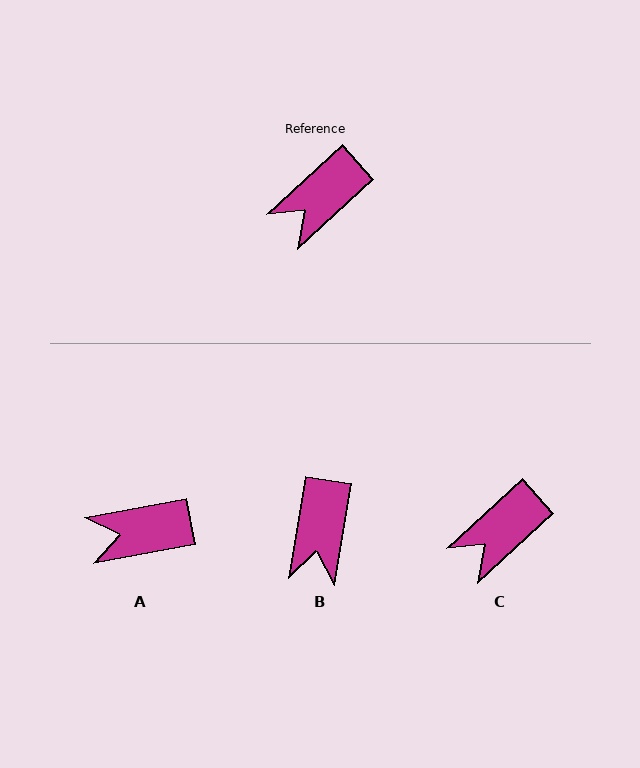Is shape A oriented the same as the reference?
No, it is off by about 32 degrees.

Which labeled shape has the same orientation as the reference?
C.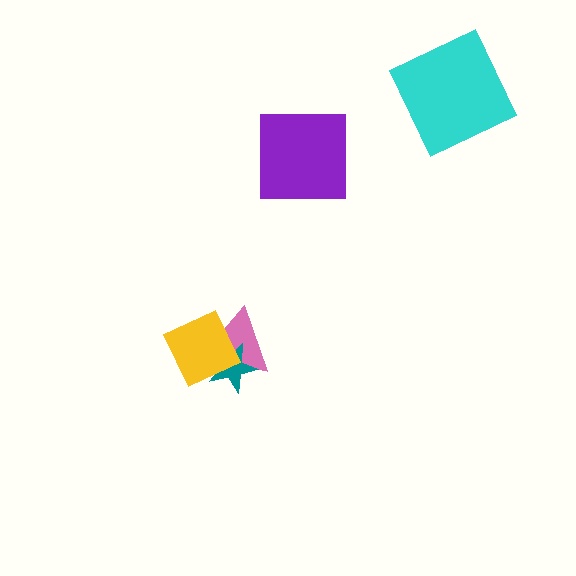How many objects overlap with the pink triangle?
2 objects overlap with the pink triangle.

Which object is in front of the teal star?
The yellow diamond is in front of the teal star.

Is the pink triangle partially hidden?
Yes, it is partially covered by another shape.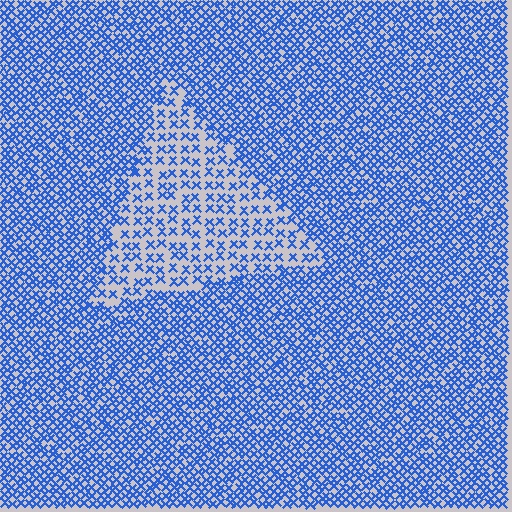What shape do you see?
I see a triangle.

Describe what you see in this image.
The image contains small blue elements arranged at two different densities. A triangle-shaped region is visible where the elements are less densely packed than the surrounding area.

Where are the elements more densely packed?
The elements are more densely packed outside the triangle boundary.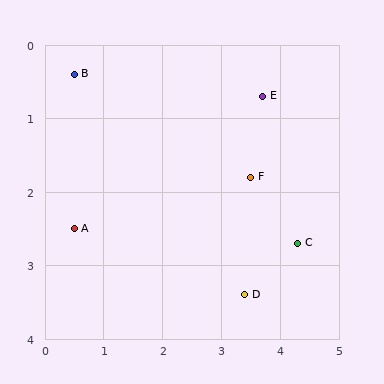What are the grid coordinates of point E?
Point E is at approximately (3.7, 0.7).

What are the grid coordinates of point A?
Point A is at approximately (0.5, 2.5).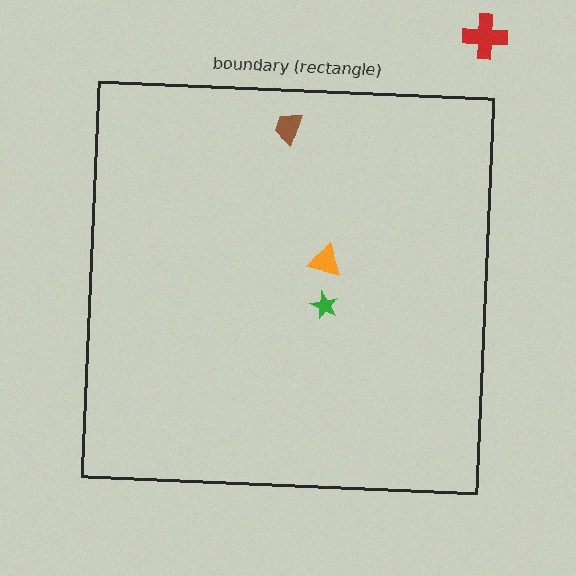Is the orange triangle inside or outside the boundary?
Inside.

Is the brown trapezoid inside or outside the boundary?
Inside.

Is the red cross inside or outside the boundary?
Outside.